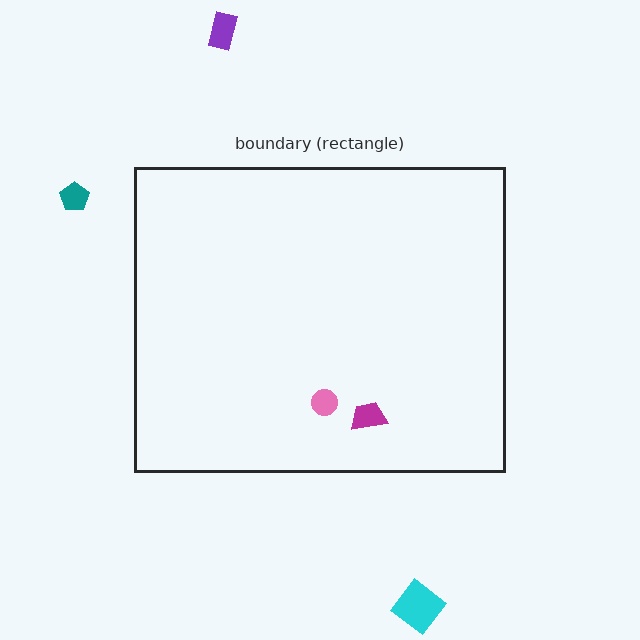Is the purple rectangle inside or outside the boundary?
Outside.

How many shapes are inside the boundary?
2 inside, 3 outside.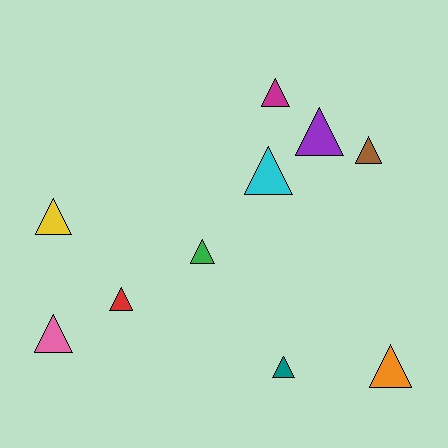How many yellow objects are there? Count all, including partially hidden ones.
There is 1 yellow object.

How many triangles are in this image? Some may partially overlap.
There are 10 triangles.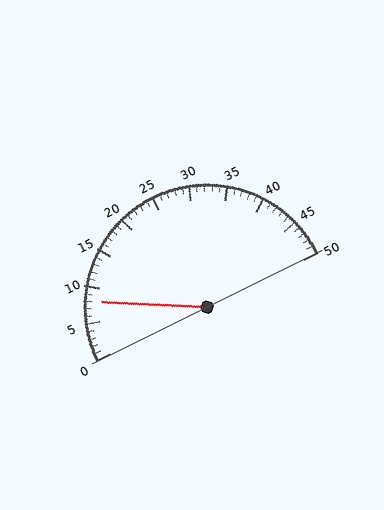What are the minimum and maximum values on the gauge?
The gauge ranges from 0 to 50.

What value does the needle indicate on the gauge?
The needle indicates approximately 8.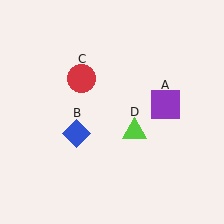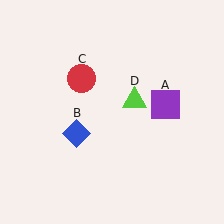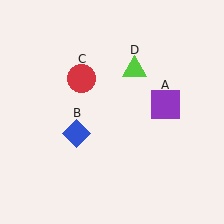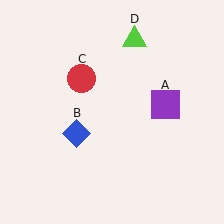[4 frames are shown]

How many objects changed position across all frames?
1 object changed position: lime triangle (object D).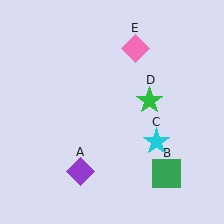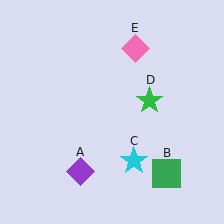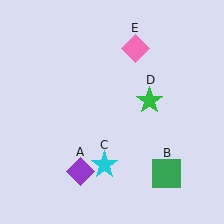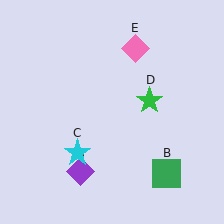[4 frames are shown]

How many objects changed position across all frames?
1 object changed position: cyan star (object C).